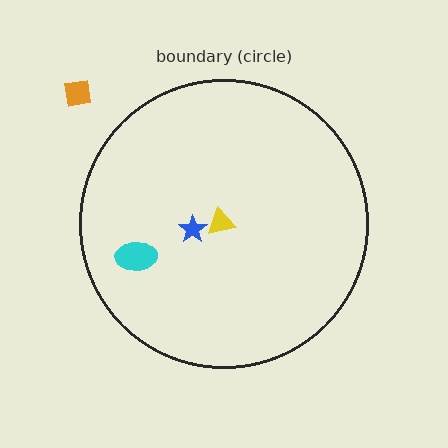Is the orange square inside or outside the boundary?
Outside.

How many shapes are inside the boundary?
3 inside, 1 outside.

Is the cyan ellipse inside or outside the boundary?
Inside.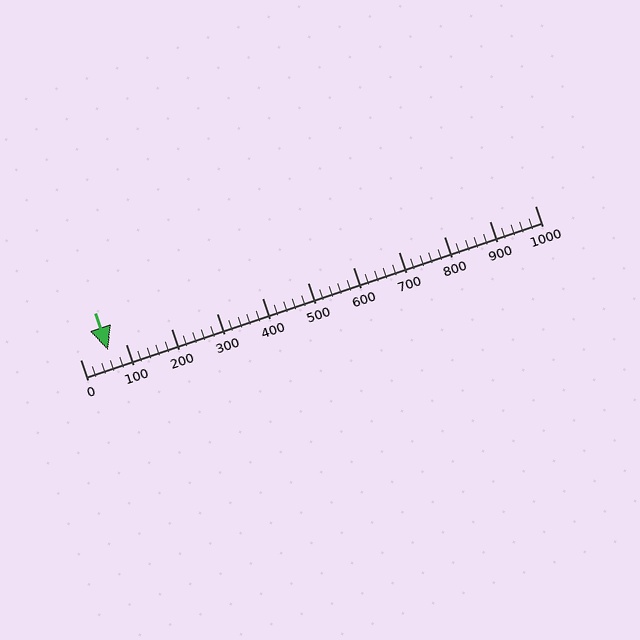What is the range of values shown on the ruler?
The ruler shows values from 0 to 1000.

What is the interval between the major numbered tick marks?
The major tick marks are spaced 100 units apart.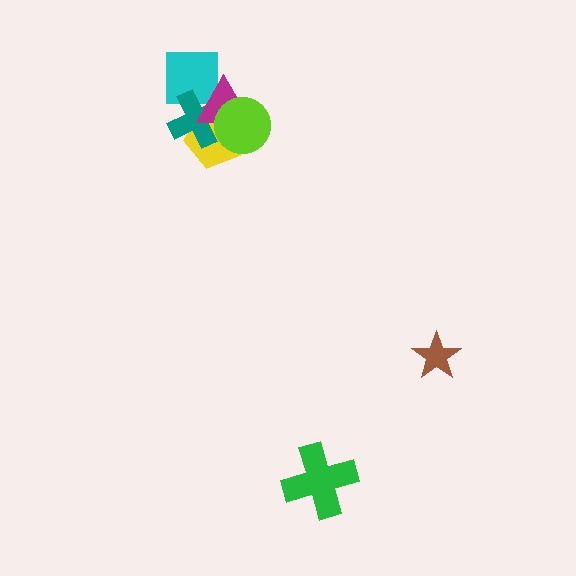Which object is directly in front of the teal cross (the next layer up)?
The magenta triangle is directly in front of the teal cross.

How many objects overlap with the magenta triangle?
4 objects overlap with the magenta triangle.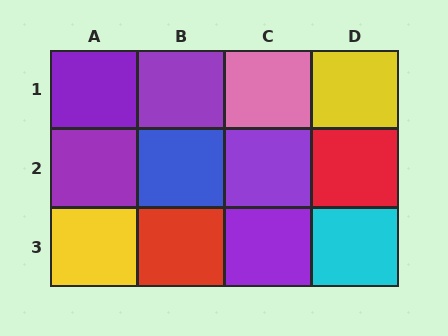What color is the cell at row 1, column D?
Yellow.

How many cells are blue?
1 cell is blue.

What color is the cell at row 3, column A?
Yellow.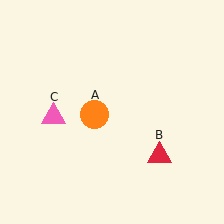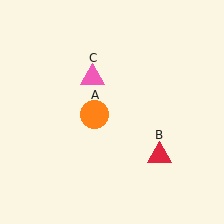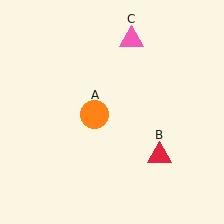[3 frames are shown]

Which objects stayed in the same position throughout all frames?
Orange circle (object A) and red triangle (object B) remained stationary.